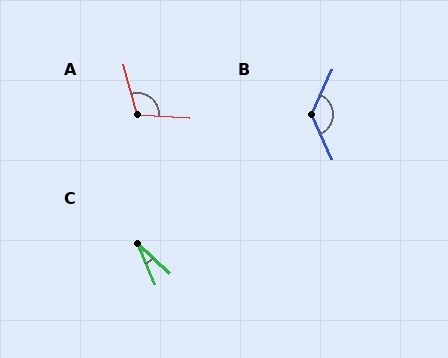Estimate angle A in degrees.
Approximately 109 degrees.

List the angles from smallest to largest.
C (24°), A (109°), B (131°).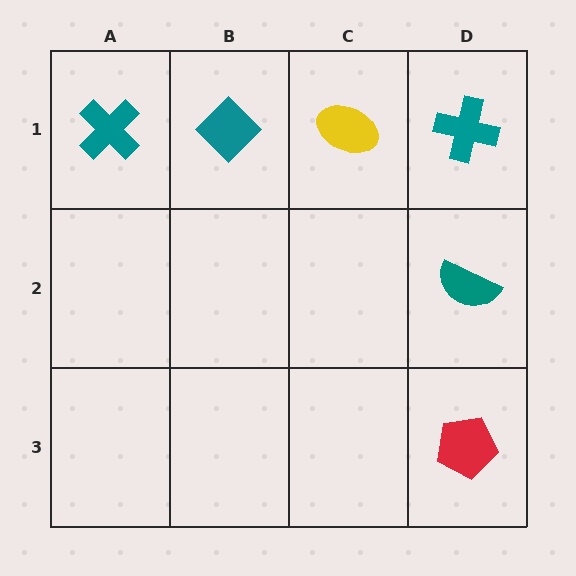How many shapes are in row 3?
1 shape.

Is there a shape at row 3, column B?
No, that cell is empty.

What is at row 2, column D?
A teal semicircle.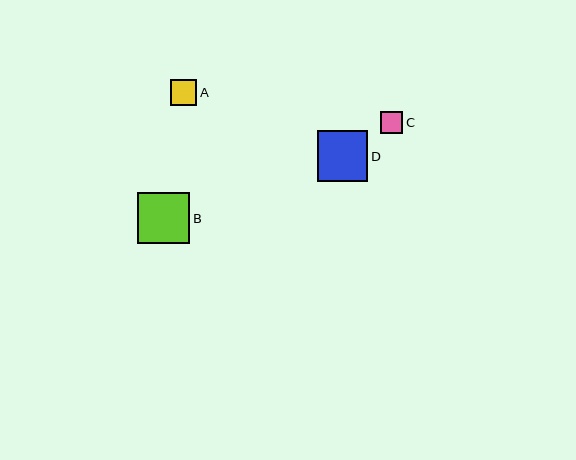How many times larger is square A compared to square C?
Square A is approximately 1.2 times the size of square C.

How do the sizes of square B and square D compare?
Square B and square D are approximately the same size.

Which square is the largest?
Square B is the largest with a size of approximately 52 pixels.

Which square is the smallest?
Square C is the smallest with a size of approximately 22 pixels.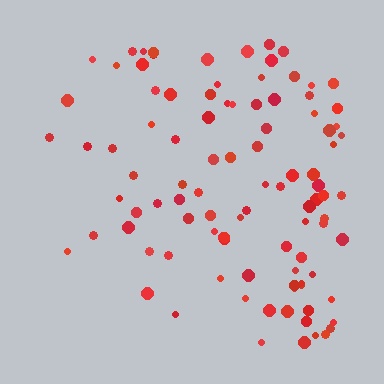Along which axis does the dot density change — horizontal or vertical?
Horizontal.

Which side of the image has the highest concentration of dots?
The right.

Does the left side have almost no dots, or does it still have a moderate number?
Still a moderate number, just noticeably fewer than the right.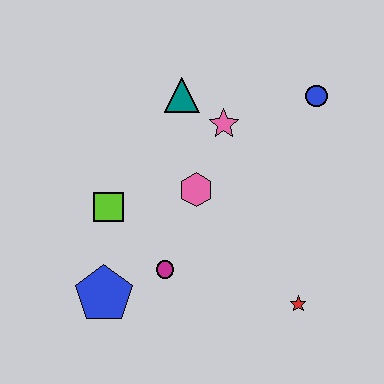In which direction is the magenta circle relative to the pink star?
The magenta circle is below the pink star.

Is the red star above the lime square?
No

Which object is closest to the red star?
The magenta circle is closest to the red star.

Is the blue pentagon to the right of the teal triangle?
No